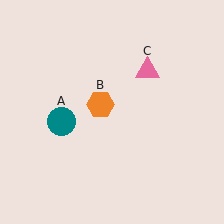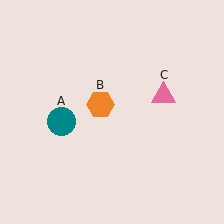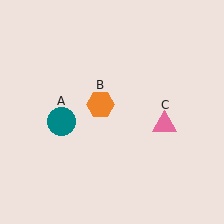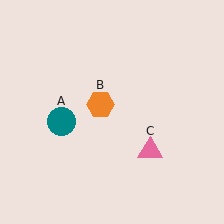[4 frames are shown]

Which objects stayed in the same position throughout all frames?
Teal circle (object A) and orange hexagon (object B) remained stationary.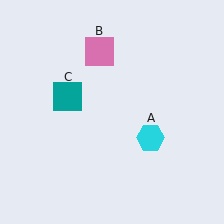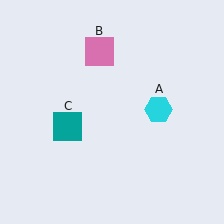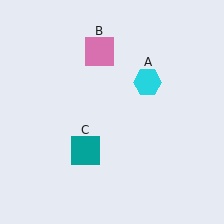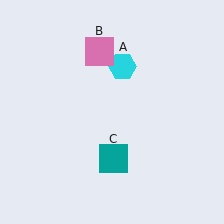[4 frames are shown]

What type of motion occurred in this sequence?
The cyan hexagon (object A), teal square (object C) rotated counterclockwise around the center of the scene.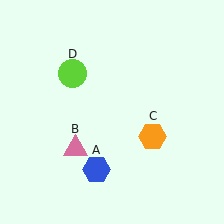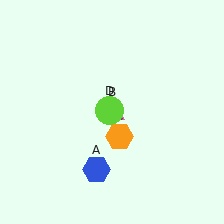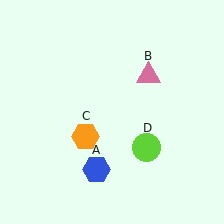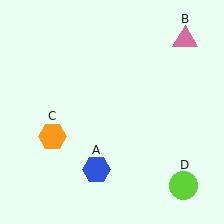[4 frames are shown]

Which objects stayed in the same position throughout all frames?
Blue hexagon (object A) remained stationary.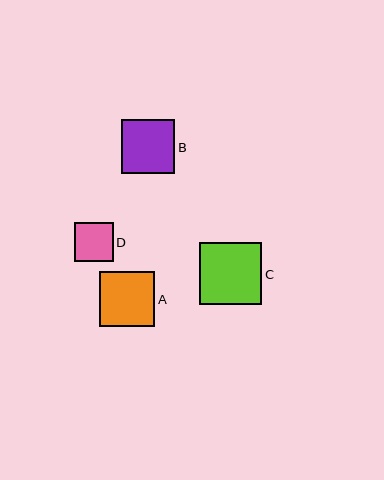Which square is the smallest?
Square D is the smallest with a size of approximately 39 pixels.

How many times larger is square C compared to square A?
Square C is approximately 1.1 times the size of square A.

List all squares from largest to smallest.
From largest to smallest: C, A, B, D.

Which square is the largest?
Square C is the largest with a size of approximately 62 pixels.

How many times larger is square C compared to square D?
Square C is approximately 1.6 times the size of square D.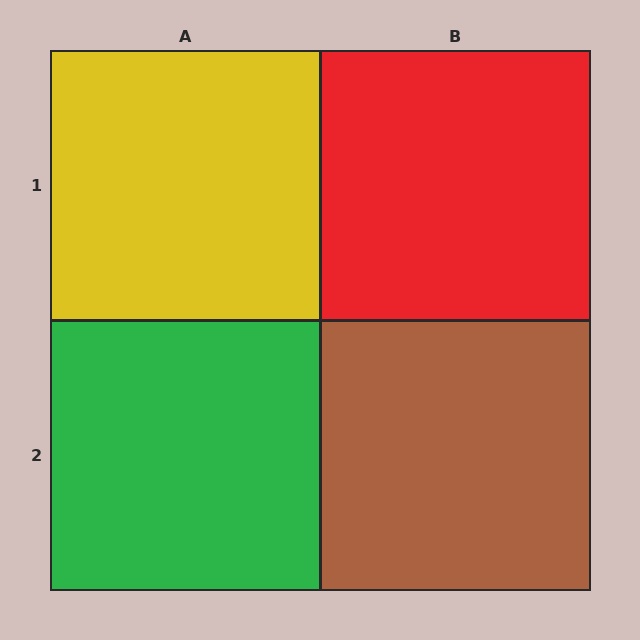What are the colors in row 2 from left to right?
Green, brown.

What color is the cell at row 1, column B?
Red.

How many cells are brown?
1 cell is brown.